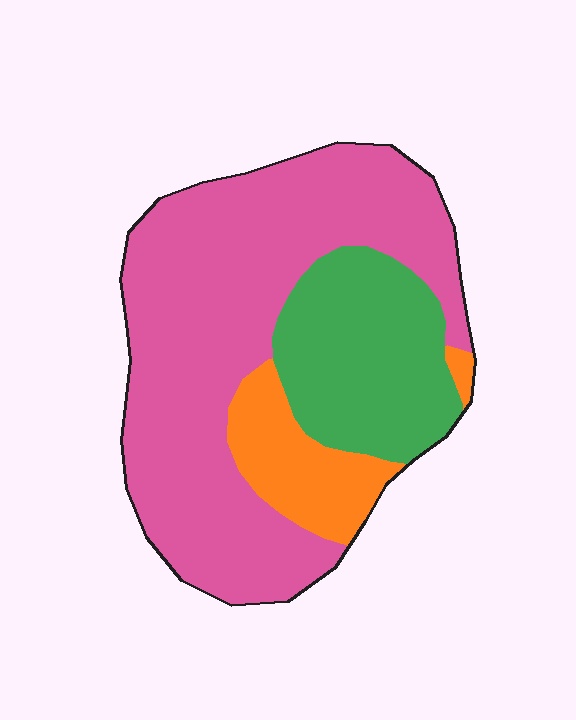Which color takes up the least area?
Orange, at roughly 15%.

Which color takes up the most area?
Pink, at roughly 60%.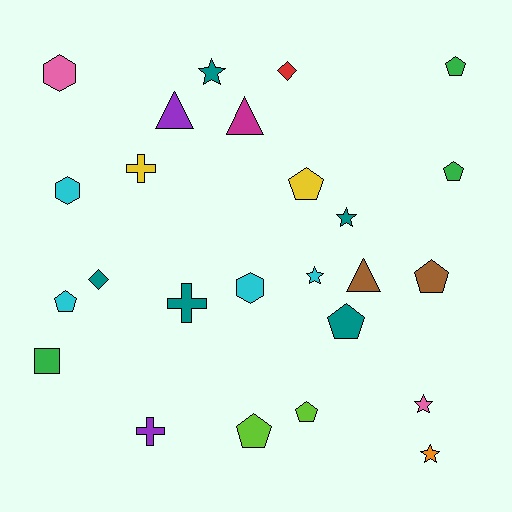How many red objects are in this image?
There is 1 red object.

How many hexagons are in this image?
There are 3 hexagons.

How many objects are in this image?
There are 25 objects.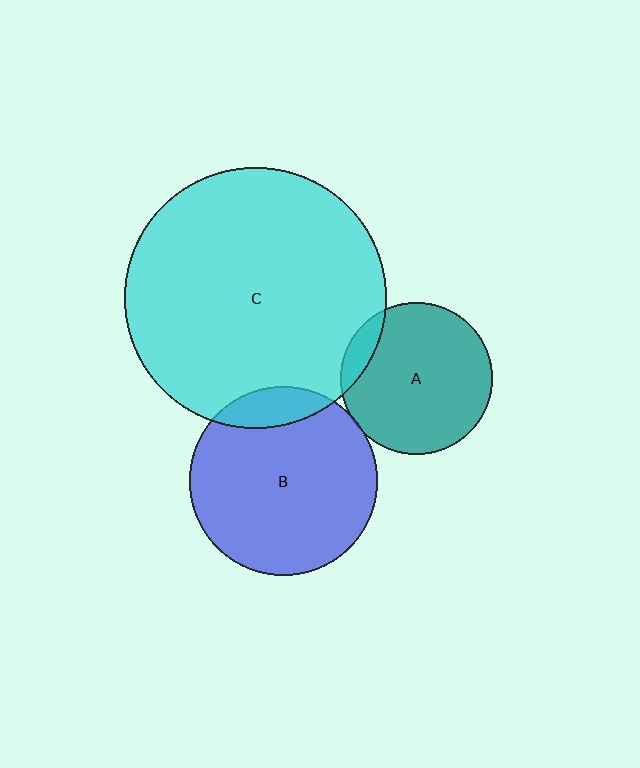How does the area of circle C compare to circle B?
Approximately 1.9 times.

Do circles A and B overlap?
Yes.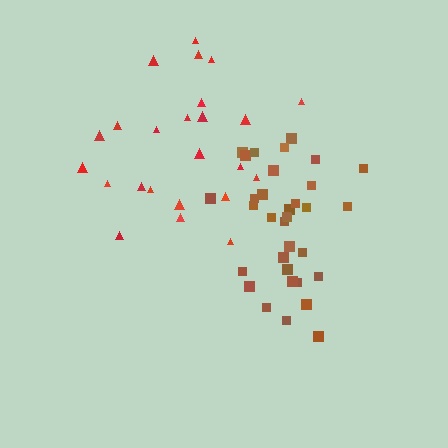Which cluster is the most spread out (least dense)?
Red.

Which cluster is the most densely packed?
Brown.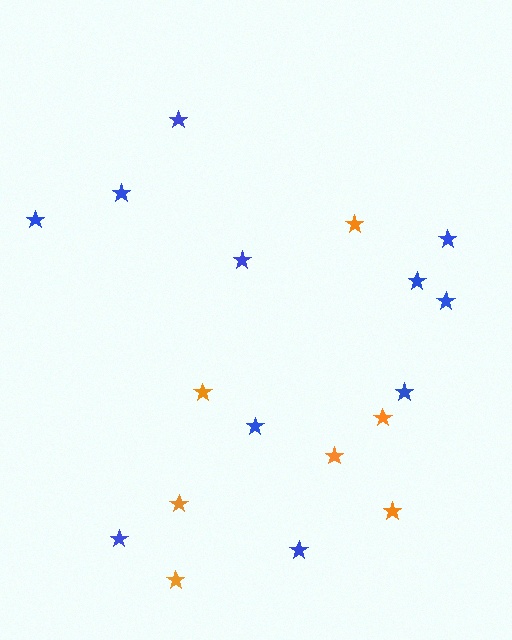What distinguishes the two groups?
There are 2 groups: one group of orange stars (7) and one group of blue stars (11).